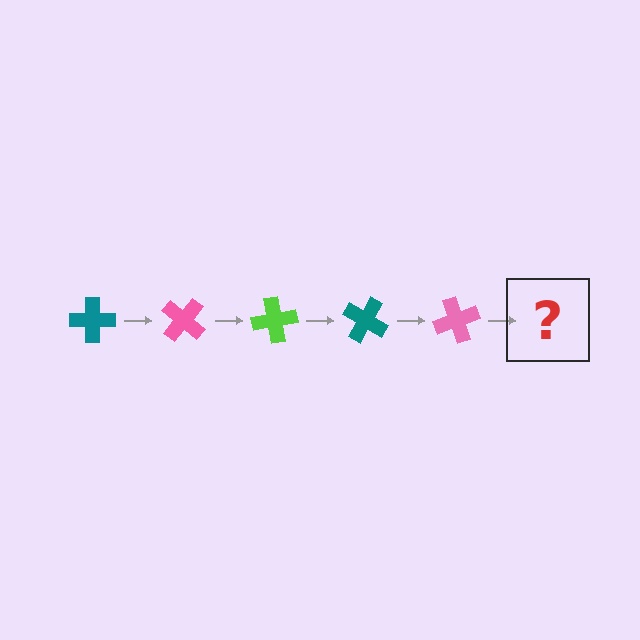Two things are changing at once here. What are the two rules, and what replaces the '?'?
The two rules are that it rotates 40 degrees each step and the color cycles through teal, pink, and lime. The '?' should be a lime cross, rotated 200 degrees from the start.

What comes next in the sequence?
The next element should be a lime cross, rotated 200 degrees from the start.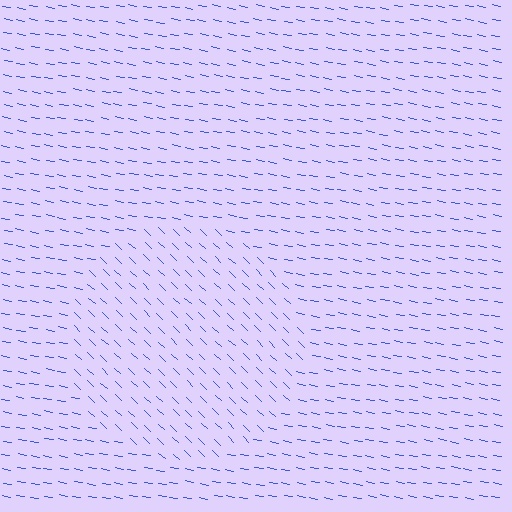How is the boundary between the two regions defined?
The boundary is defined purely by a change in line orientation (approximately 33 degrees difference). All lines are the same color and thickness.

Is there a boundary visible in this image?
Yes, there is a texture boundary formed by a change in line orientation.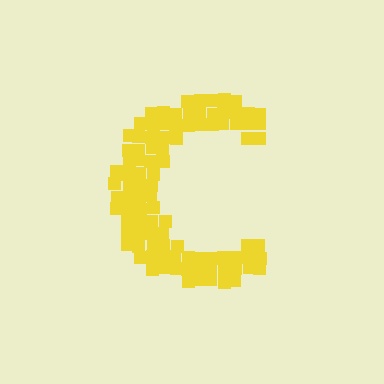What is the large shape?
The large shape is the letter C.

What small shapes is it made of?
It is made of small squares.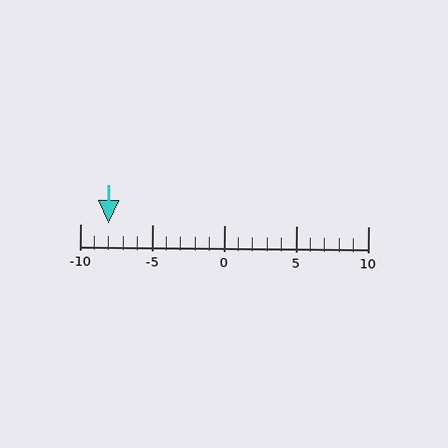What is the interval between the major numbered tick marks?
The major tick marks are spaced 5 units apart.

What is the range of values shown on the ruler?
The ruler shows values from -10 to 10.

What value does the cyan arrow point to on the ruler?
The cyan arrow points to approximately -8.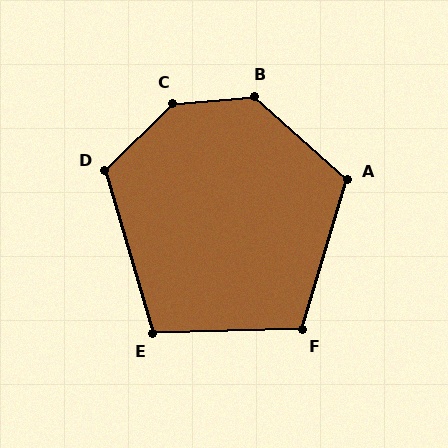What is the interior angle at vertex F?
Approximately 108 degrees (obtuse).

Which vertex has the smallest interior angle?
E, at approximately 105 degrees.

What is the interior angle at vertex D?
Approximately 118 degrees (obtuse).